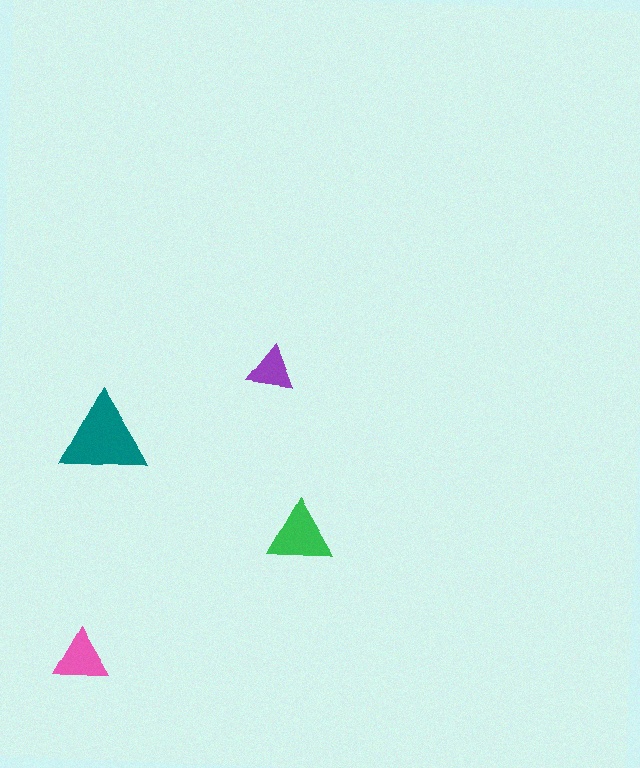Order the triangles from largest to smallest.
the teal one, the green one, the pink one, the purple one.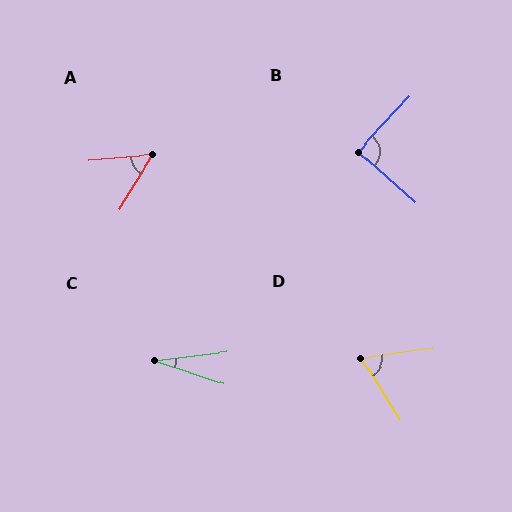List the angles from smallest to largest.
C (26°), A (54°), D (66°), B (88°).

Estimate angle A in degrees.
Approximately 54 degrees.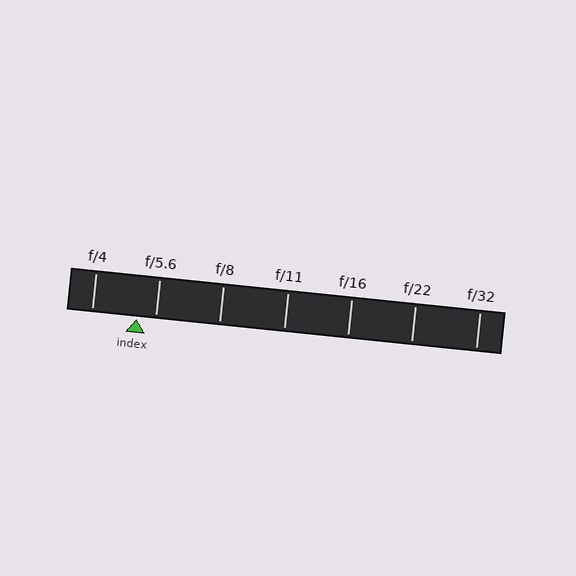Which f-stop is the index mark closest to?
The index mark is closest to f/5.6.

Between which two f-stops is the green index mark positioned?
The index mark is between f/4 and f/5.6.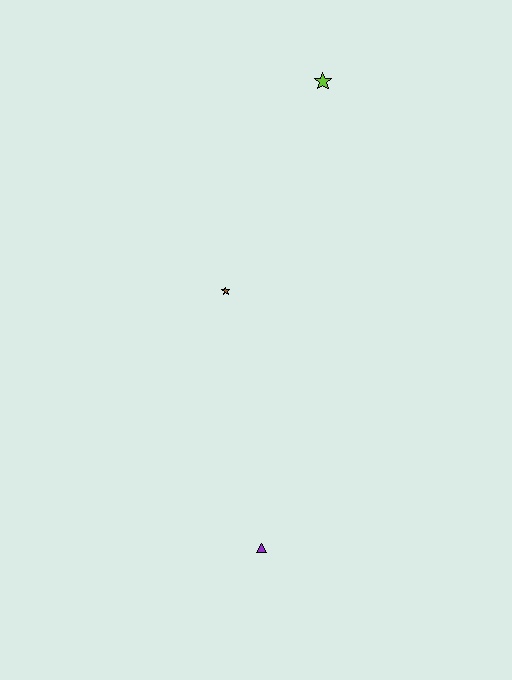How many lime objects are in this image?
There is 1 lime object.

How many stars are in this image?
There are 2 stars.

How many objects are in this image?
There are 3 objects.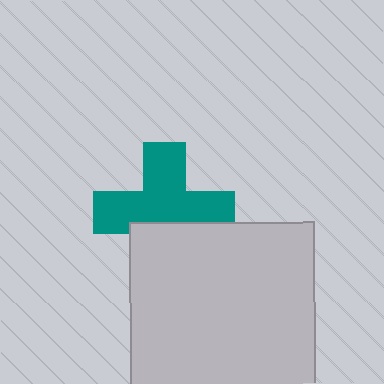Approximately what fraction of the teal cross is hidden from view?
Roughly 33% of the teal cross is hidden behind the light gray square.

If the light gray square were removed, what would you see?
You would see the complete teal cross.